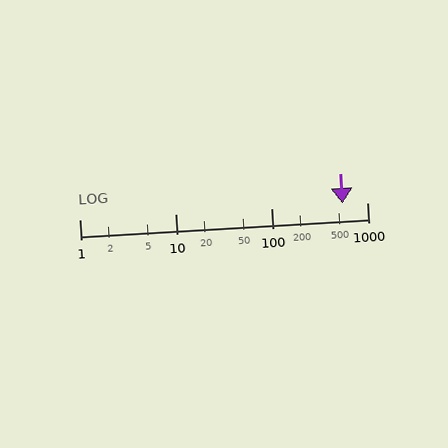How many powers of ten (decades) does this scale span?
The scale spans 3 decades, from 1 to 1000.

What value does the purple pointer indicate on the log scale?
The pointer indicates approximately 560.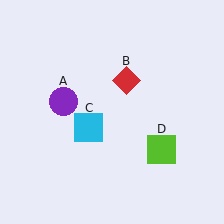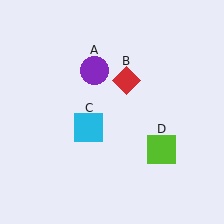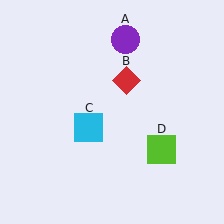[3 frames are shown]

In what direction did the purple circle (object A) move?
The purple circle (object A) moved up and to the right.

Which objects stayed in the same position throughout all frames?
Red diamond (object B) and cyan square (object C) and lime square (object D) remained stationary.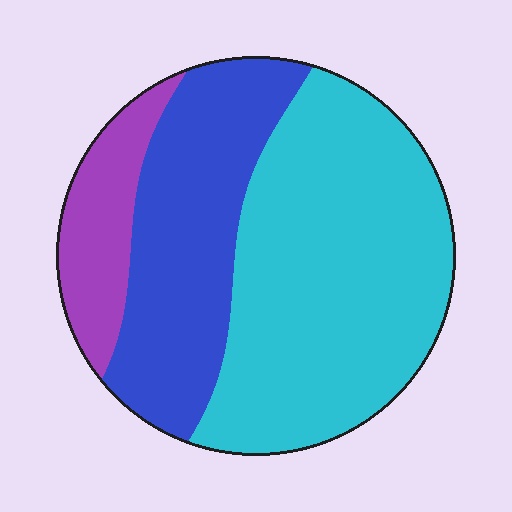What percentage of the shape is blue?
Blue covers 32% of the shape.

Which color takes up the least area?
Purple, at roughly 15%.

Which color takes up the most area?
Cyan, at roughly 55%.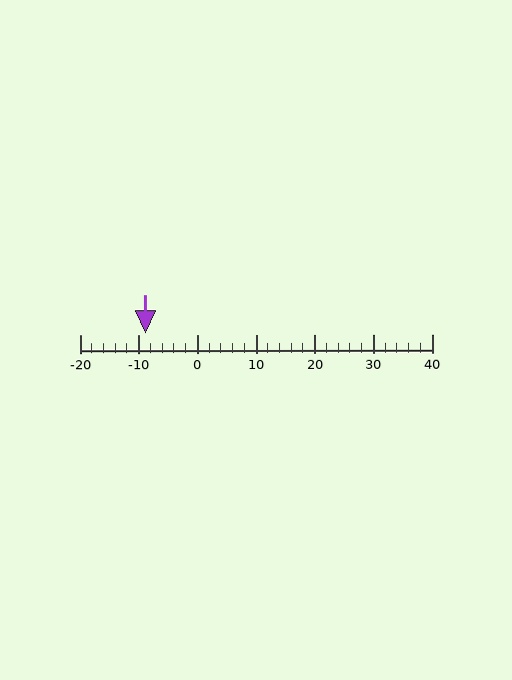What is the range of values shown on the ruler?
The ruler shows values from -20 to 40.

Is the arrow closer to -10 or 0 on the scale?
The arrow is closer to -10.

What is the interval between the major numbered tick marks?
The major tick marks are spaced 10 units apart.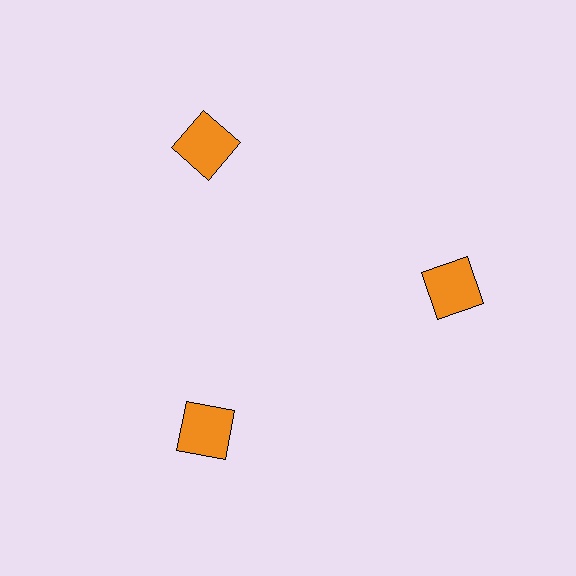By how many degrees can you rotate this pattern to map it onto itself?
The pattern maps onto itself every 120 degrees of rotation.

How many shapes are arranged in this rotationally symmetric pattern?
There are 3 shapes, arranged in 3 groups of 1.